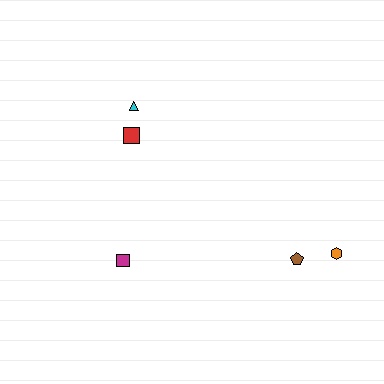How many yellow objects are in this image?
There are no yellow objects.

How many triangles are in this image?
There is 1 triangle.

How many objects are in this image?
There are 5 objects.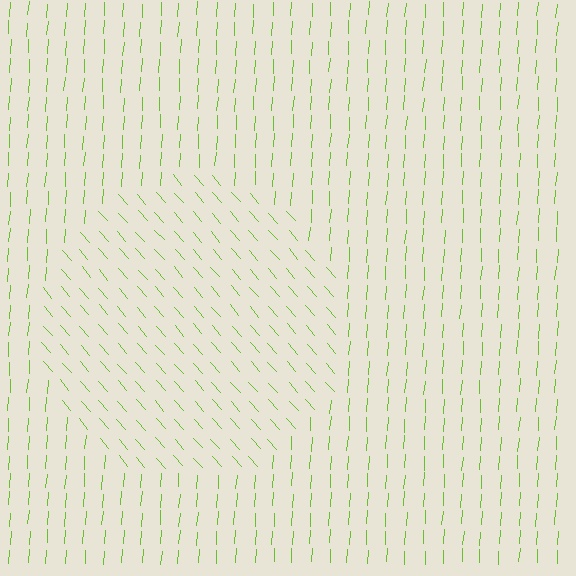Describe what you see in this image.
The image is filled with small lime line segments. A circle region in the image has lines oriented differently from the surrounding lines, creating a visible texture boundary.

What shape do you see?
I see a circle.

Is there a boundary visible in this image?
Yes, there is a texture boundary formed by a change in line orientation.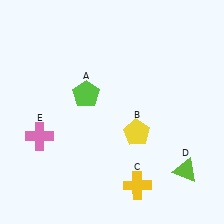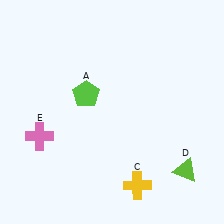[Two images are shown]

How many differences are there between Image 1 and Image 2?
There is 1 difference between the two images.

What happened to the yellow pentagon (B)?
The yellow pentagon (B) was removed in Image 2. It was in the bottom-right area of Image 1.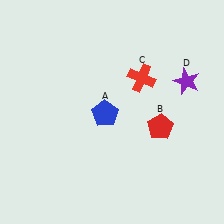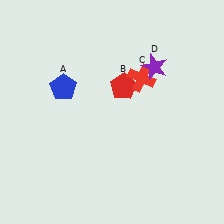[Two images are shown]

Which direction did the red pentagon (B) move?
The red pentagon (B) moved up.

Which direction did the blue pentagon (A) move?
The blue pentagon (A) moved left.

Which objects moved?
The objects that moved are: the blue pentagon (A), the red pentagon (B), the purple star (D).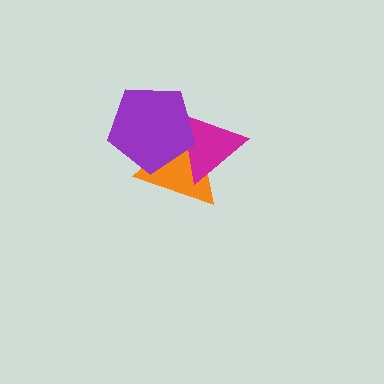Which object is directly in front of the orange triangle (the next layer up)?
The magenta triangle is directly in front of the orange triangle.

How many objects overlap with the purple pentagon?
2 objects overlap with the purple pentagon.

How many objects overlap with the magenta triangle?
2 objects overlap with the magenta triangle.